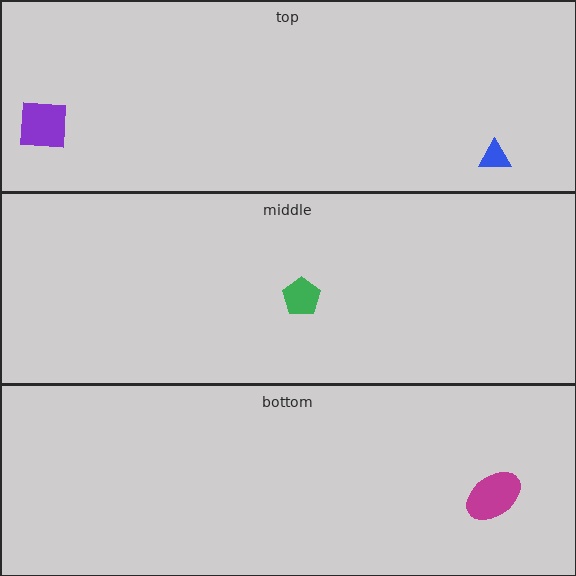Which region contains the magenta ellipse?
The bottom region.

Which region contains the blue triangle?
The top region.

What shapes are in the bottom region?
The magenta ellipse.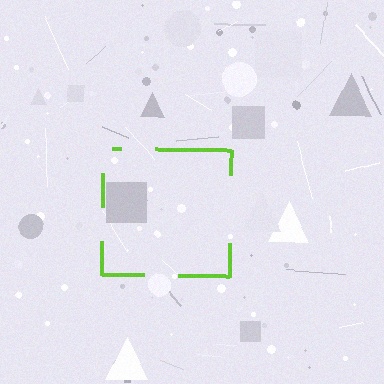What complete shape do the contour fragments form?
The contour fragments form a square.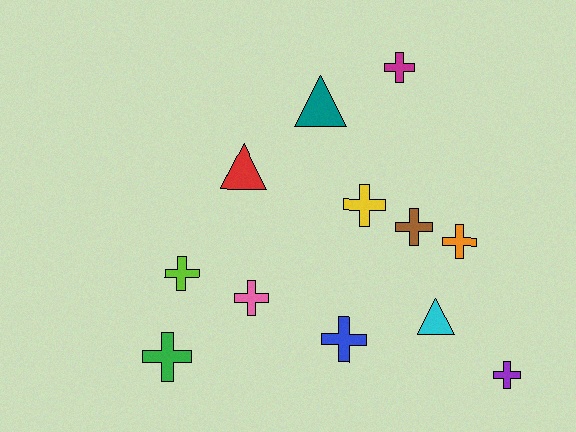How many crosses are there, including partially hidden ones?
There are 9 crosses.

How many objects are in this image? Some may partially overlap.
There are 12 objects.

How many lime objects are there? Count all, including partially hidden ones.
There is 1 lime object.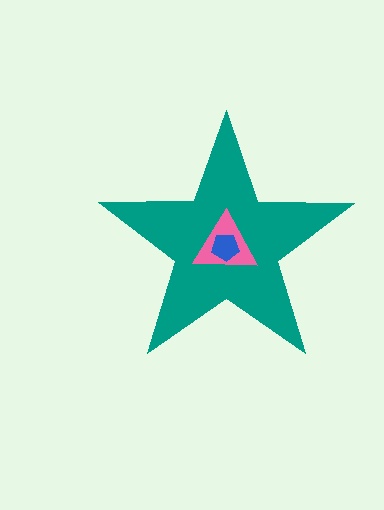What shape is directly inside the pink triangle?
The blue pentagon.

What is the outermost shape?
The teal star.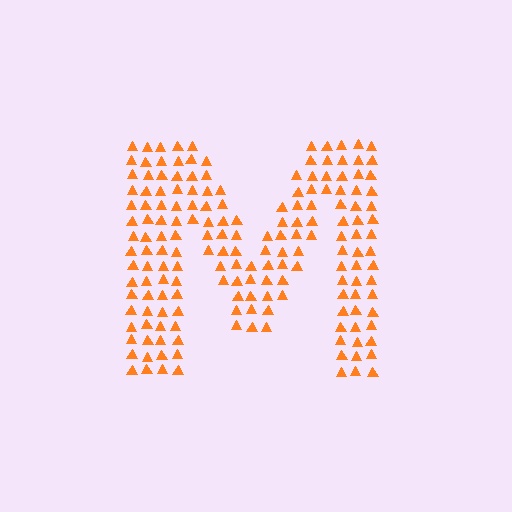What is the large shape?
The large shape is the letter M.